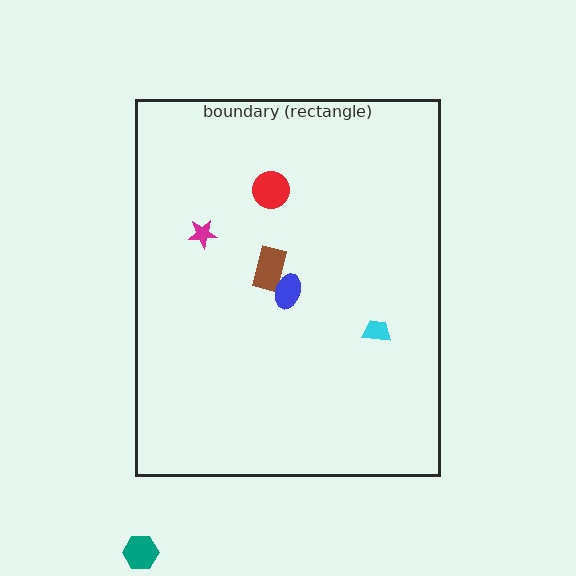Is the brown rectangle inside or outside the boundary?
Inside.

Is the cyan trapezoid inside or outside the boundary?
Inside.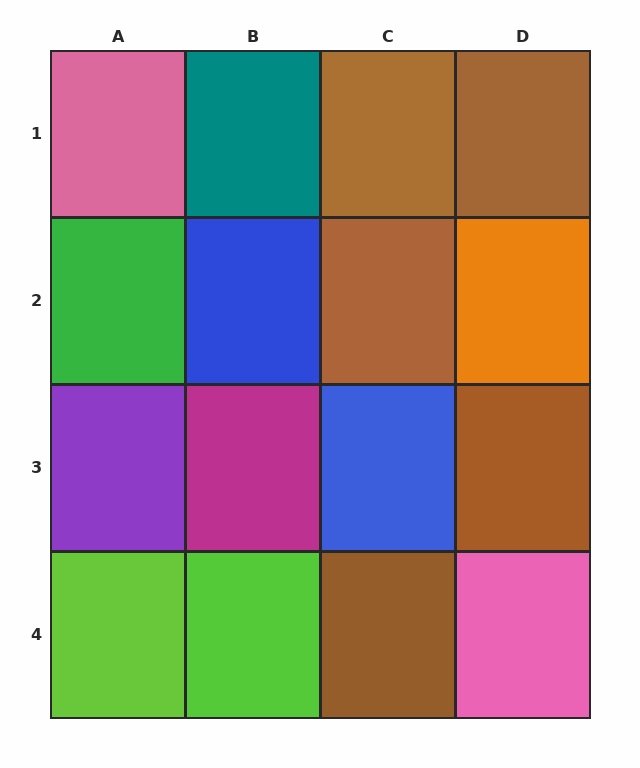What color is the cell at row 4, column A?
Lime.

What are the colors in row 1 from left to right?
Pink, teal, brown, brown.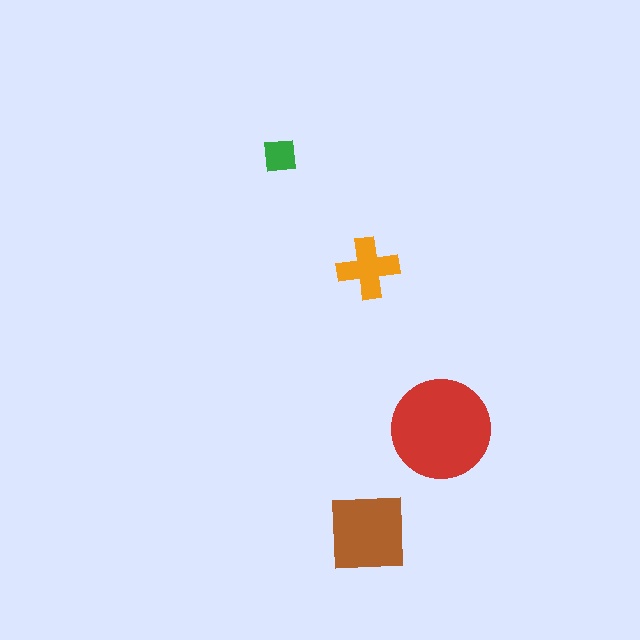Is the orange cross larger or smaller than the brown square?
Smaller.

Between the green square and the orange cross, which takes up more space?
The orange cross.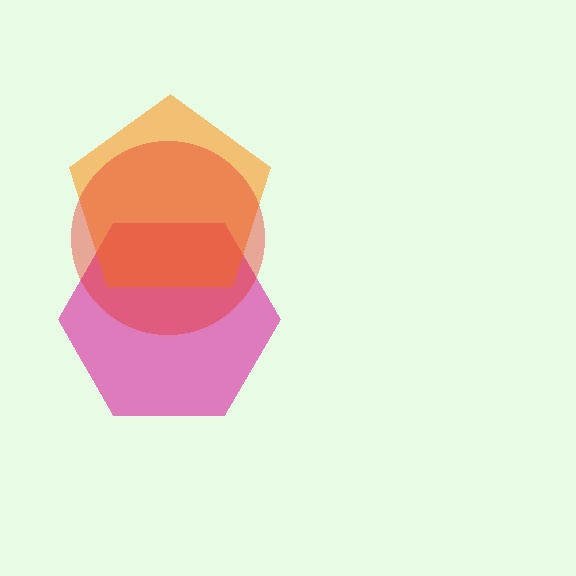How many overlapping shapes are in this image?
There are 3 overlapping shapes in the image.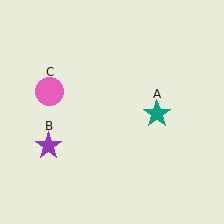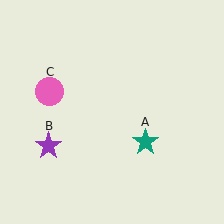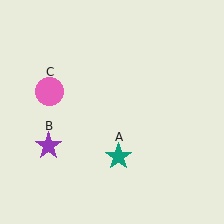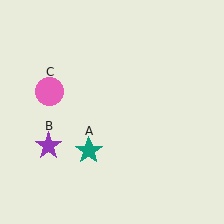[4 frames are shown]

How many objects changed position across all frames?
1 object changed position: teal star (object A).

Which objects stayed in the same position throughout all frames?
Purple star (object B) and pink circle (object C) remained stationary.